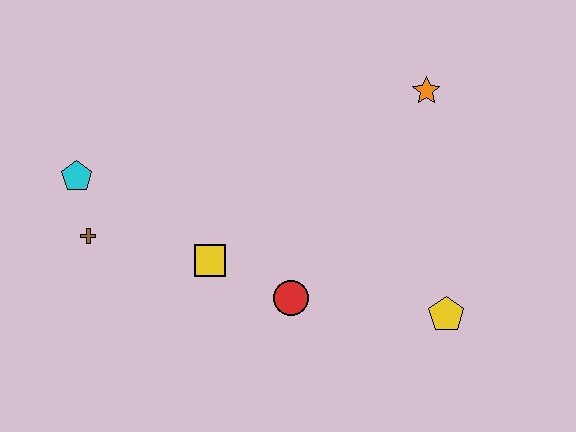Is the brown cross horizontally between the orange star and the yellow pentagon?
No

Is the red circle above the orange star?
No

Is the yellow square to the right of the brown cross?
Yes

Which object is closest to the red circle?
The yellow square is closest to the red circle.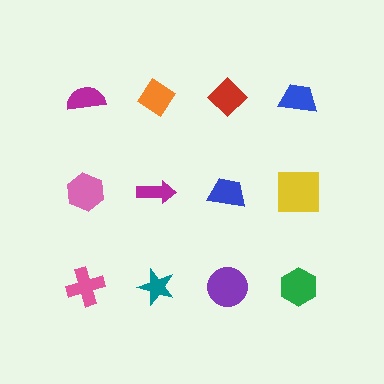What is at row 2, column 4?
A yellow square.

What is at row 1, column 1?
A magenta semicircle.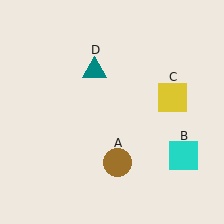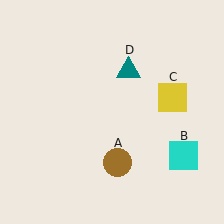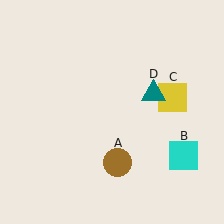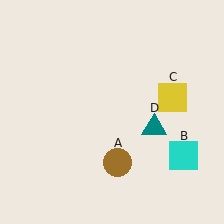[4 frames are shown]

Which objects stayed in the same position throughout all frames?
Brown circle (object A) and cyan square (object B) and yellow square (object C) remained stationary.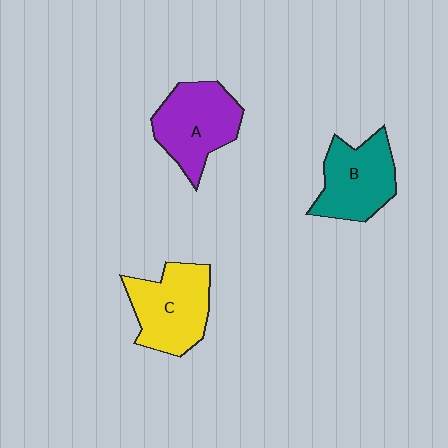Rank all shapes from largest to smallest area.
From largest to smallest: C (yellow), A (purple), B (teal).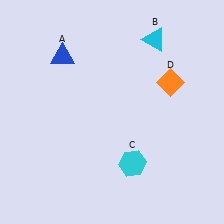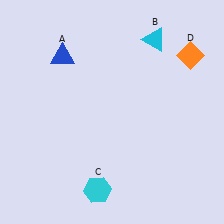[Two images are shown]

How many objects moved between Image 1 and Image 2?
2 objects moved between the two images.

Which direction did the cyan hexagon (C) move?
The cyan hexagon (C) moved left.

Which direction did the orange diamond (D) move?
The orange diamond (D) moved up.